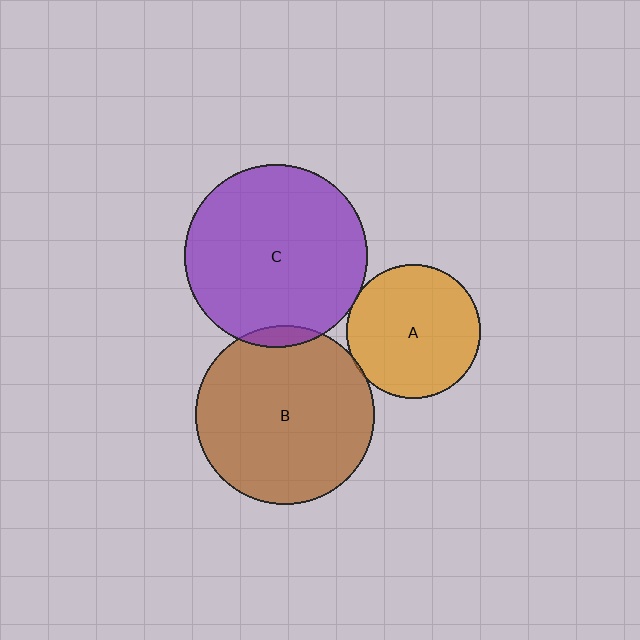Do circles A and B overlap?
Yes.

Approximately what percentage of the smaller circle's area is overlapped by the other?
Approximately 5%.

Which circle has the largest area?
Circle C (purple).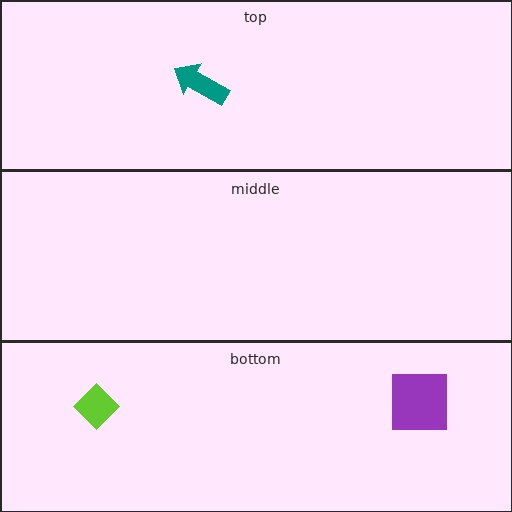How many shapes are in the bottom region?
2.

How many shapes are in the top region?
1.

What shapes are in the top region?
The teal arrow.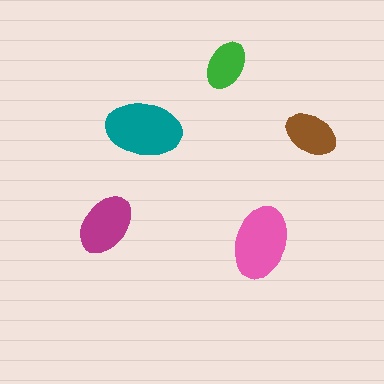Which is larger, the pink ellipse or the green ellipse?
The pink one.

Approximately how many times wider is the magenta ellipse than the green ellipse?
About 1.5 times wider.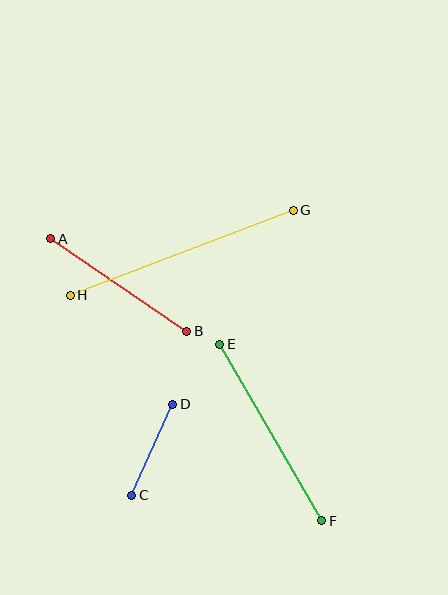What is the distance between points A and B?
The distance is approximately 164 pixels.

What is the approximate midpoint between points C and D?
The midpoint is at approximately (152, 450) pixels.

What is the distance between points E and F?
The distance is approximately 204 pixels.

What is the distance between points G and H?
The distance is approximately 239 pixels.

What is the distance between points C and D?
The distance is approximately 99 pixels.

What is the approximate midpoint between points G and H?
The midpoint is at approximately (182, 253) pixels.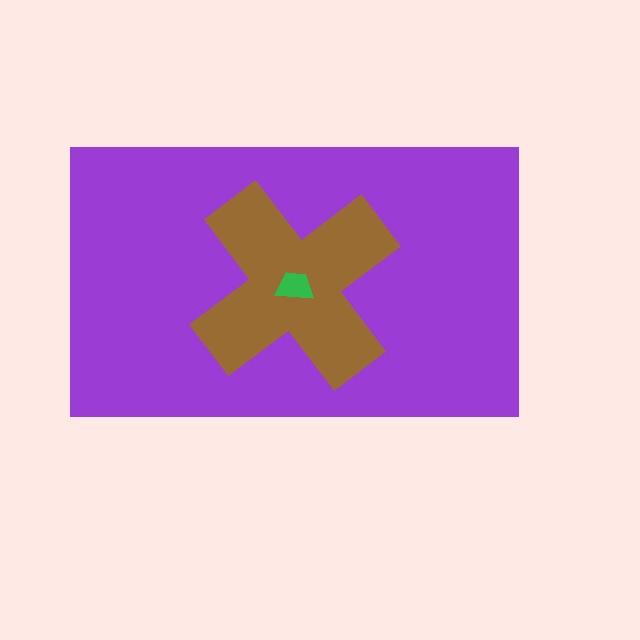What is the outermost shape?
The purple rectangle.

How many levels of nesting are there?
3.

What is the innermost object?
The green trapezoid.